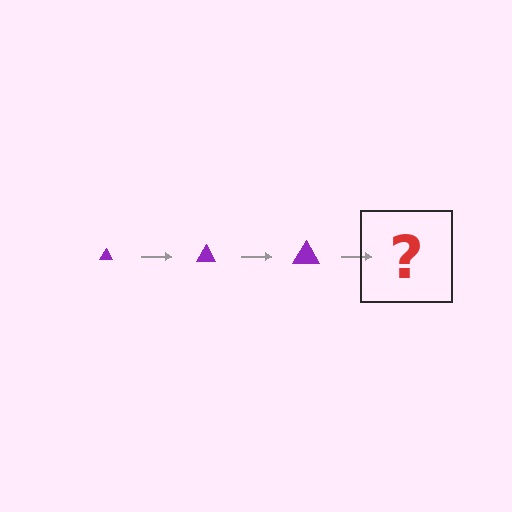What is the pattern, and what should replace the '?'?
The pattern is that the triangle gets progressively larger each step. The '?' should be a purple triangle, larger than the previous one.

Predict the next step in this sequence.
The next step is a purple triangle, larger than the previous one.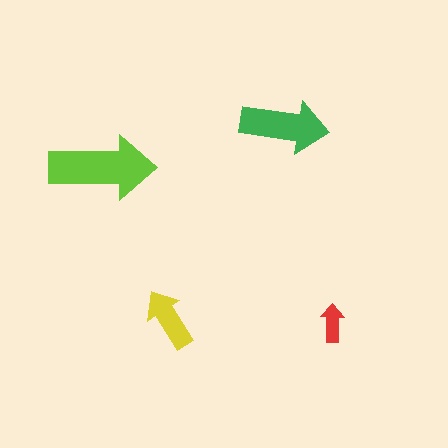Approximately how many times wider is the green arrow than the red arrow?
About 2.5 times wider.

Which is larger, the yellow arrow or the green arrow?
The green one.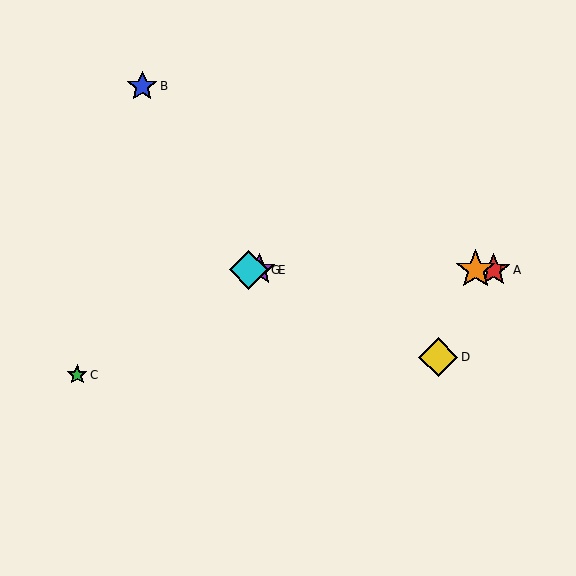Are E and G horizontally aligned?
Yes, both are at y≈270.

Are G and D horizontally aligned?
No, G is at y≈270 and D is at y≈357.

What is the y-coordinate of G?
Object G is at y≈270.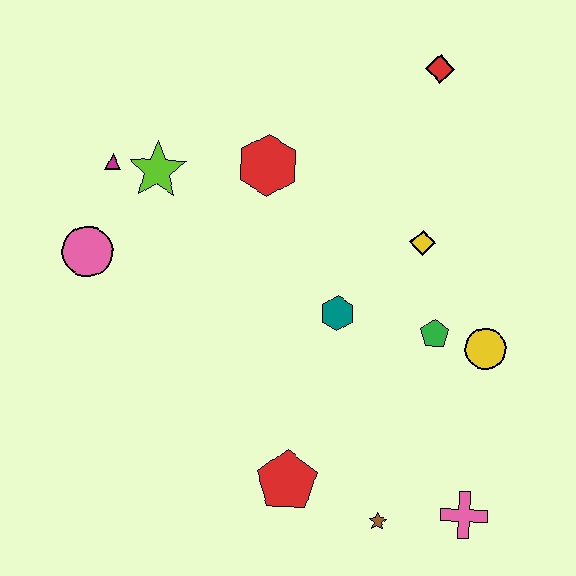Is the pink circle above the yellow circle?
Yes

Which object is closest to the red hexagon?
The lime star is closest to the red hexagon.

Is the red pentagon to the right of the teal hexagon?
No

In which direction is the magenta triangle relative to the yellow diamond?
The magenta triangle is to the left of the yellow diamond.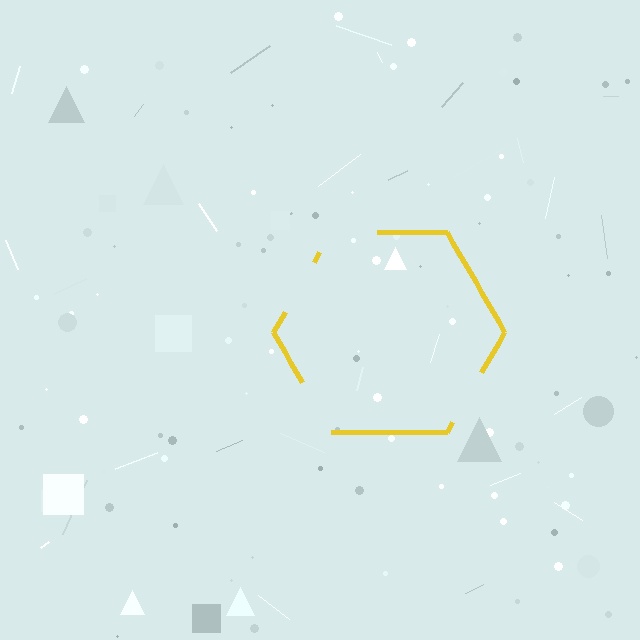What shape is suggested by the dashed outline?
The dashed outline suggests a hexagon.